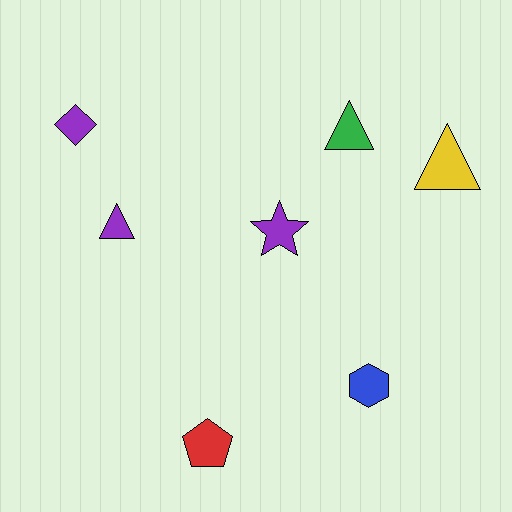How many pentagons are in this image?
There is 1 pentagon.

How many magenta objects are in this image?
There are no magenta objects.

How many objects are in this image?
There are 7 objects.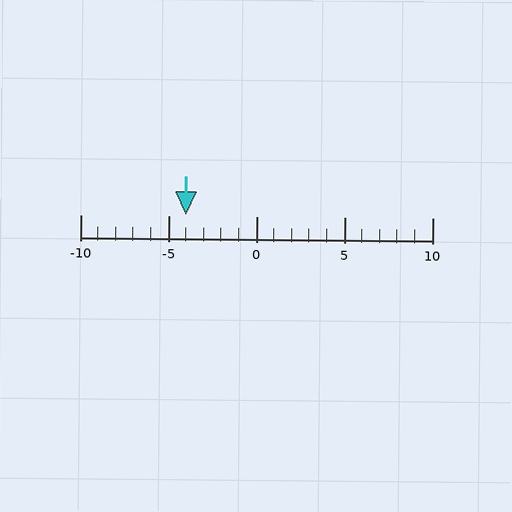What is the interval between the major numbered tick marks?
The major tick marks are spaced 5 units apart.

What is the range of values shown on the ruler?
The ruler shows values from -10 to 10.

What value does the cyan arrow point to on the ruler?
The cyan arrow points to approximately -4.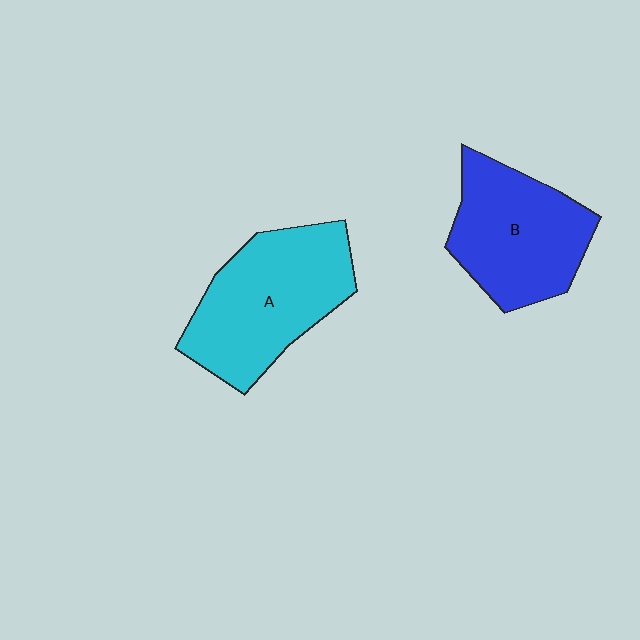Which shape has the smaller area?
Shape B (blue).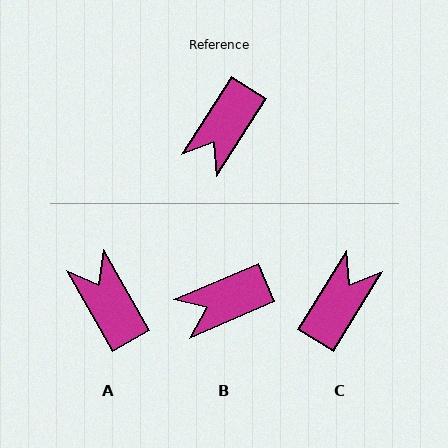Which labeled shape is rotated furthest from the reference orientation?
C, about 179 degrees away.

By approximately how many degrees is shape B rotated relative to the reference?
Approximately 34 degrees clockwise.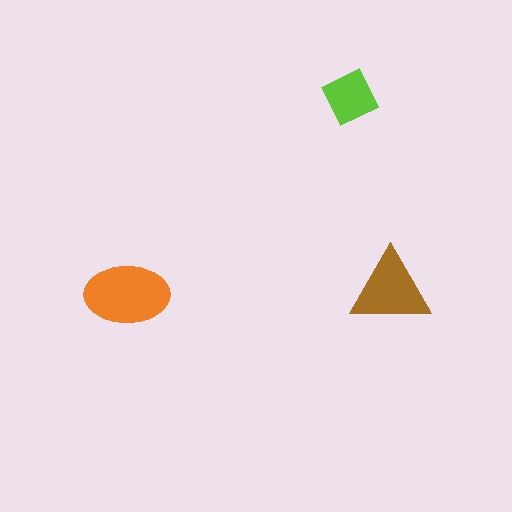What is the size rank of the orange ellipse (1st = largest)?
1st.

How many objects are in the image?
There are 3 objects in the image.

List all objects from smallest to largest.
The lime diamond, the brown triangle, the orange ellipse.